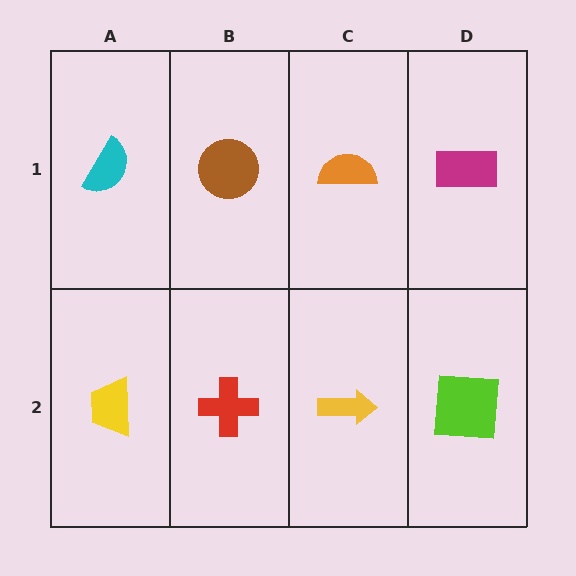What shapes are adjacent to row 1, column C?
A yellow arrow (row 2, column C), a brown circle (row 1, column B), a magenta rectangle (row 1, column D).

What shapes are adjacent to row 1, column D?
A lime square (row 2, column D), an orange semicircle (row 1, column C).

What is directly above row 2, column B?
A brown circle.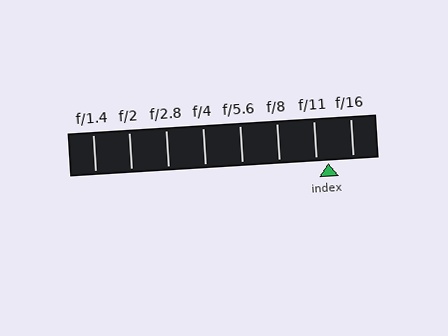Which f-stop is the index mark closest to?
The index mark is closest to f/11.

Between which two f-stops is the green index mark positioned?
The index mark is between f/11 and f/16.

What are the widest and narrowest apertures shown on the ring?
The widest aperture shown is f/1.4 and the narrowest is f/16.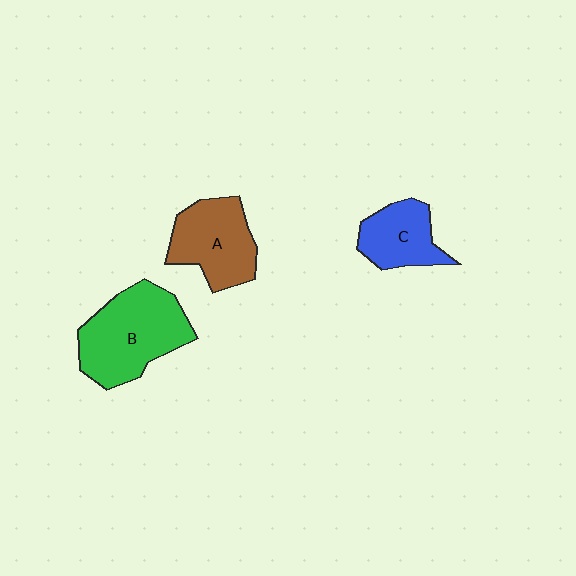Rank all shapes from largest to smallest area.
From largest to smallest: B (green), A (brown), C (blue).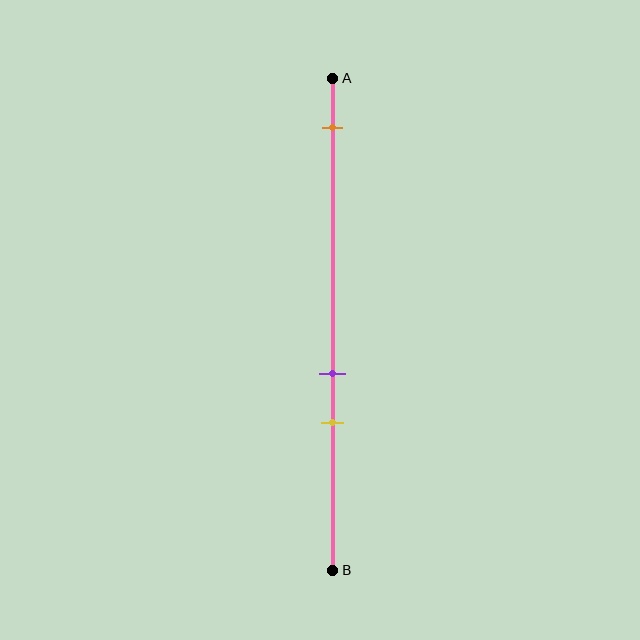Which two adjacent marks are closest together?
The purple and yellow marks are the closest adjacent pair.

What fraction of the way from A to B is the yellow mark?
The yellow mark is approximately 70% (0.7) of the way from A to B.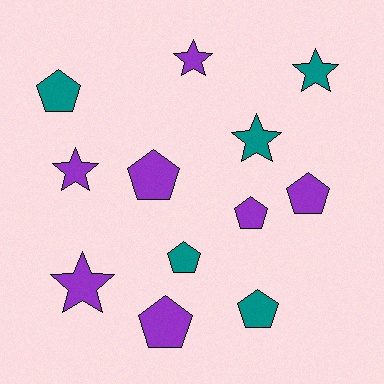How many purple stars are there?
There are 3 purple stars.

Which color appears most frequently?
Purple, with 7 objects.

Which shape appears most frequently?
Pentagon, with 7 objects.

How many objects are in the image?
There are 12 objects.